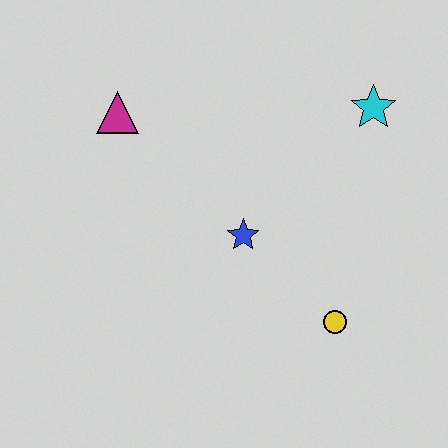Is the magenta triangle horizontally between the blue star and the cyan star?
No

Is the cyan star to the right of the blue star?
Yes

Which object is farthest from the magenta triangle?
The yellow circle is farthest from the magenta triangle.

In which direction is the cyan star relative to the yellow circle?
The cyan star is above the yellow circle.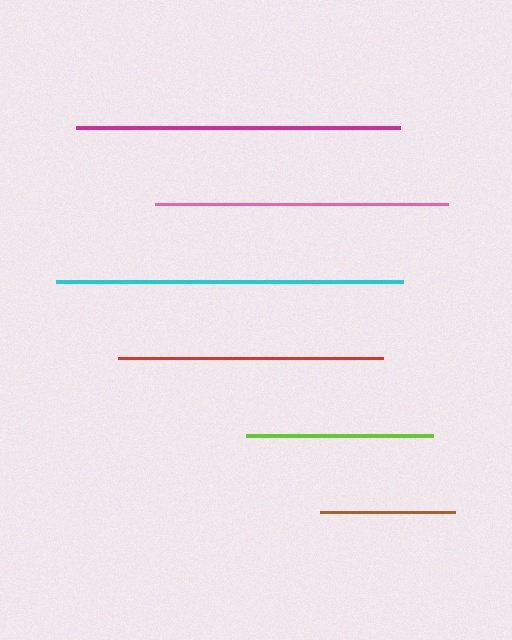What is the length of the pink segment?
The pink segment is approximately 293 pixels long.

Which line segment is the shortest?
The brown line is the shortest at approximately 134 pixels.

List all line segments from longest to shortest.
From longest to shortest: cyan, magenta, pink, red, lime, brown.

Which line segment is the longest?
The cyan line is the longest at approximately 347 pixels.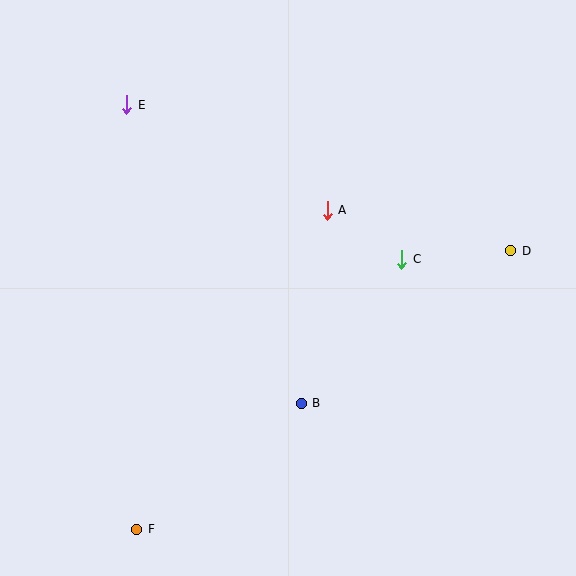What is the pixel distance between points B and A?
The distance between B and A is 195 pixels.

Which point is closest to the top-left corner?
Point E is closest to the top-left corner.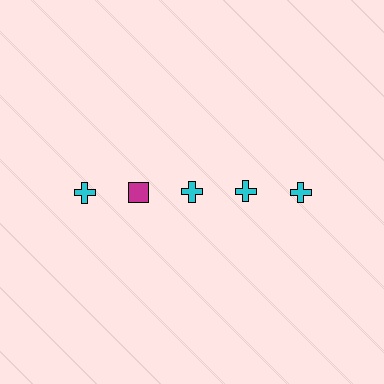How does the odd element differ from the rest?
It differs in both color (magenta instead of cyan) and shape (square instead of cross).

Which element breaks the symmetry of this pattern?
The magenta square in the top row, second from left column breaks the symmetry. All other shapes are cyan crosses.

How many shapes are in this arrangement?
There are 5 shapes arranged in a grid pattern.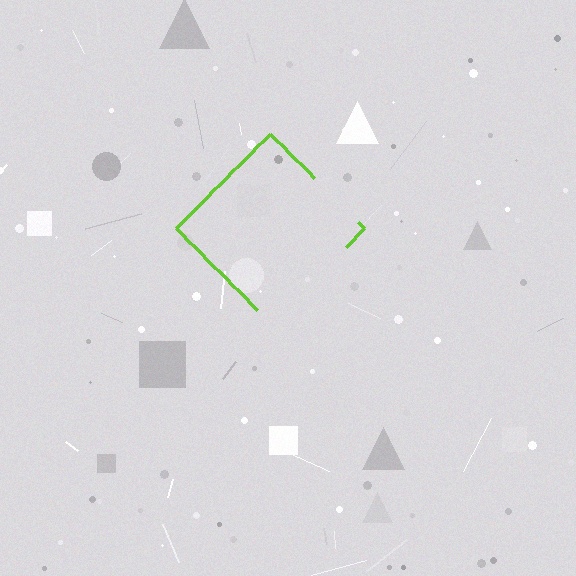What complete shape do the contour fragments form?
The contour fragments form a diamond.